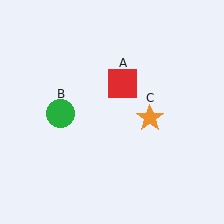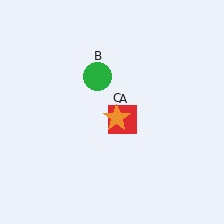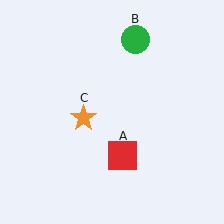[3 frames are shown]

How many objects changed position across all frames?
3 objects changed position: red square (object A), green circle (object B), orange star (object C).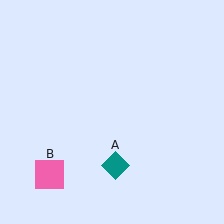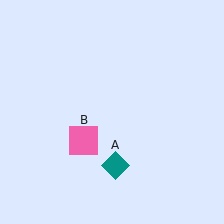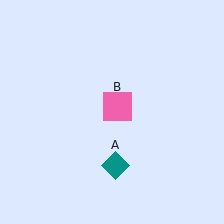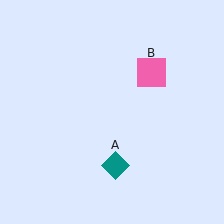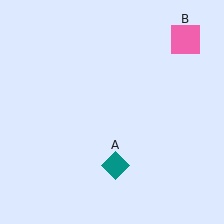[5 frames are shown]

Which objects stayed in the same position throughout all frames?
Teal diamond (object A) remained stationary.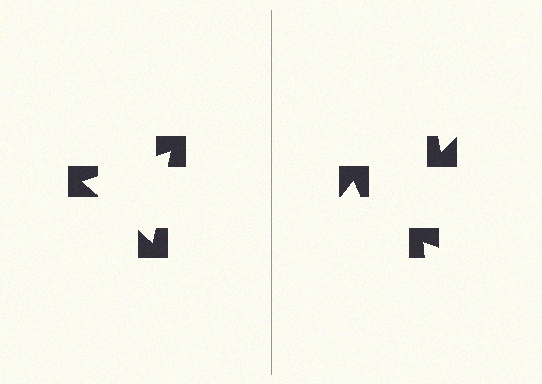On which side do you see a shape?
An illusory triangle appears on the left side. On the right side the wedge cuts are rotated, so no coherent shape forms.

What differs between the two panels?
The notched squares are positioned identically on both sides; only the wedge orientations differ. On the left they align to a triangle; on the right they are misaligned.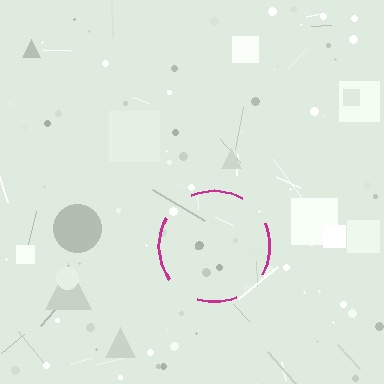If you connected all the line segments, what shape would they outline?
They would outline a circle.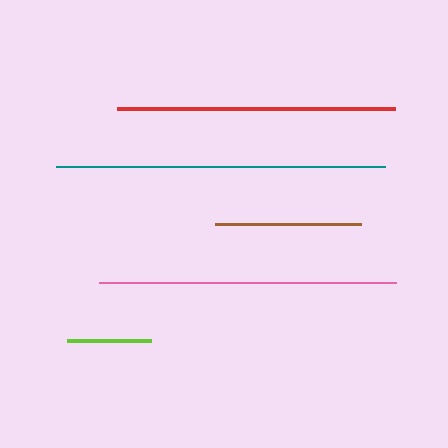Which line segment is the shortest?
The lime line is the shortest at approximately 84 pixels.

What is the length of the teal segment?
The teal segment is approximately 328 pixels long.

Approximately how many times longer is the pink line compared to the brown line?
The pink line is approximately 2.0 times the length of the brown line.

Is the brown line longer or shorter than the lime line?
The brown line is longer than the lime line.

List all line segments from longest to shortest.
From longest to shortest: teal, pink, red, brown, lime.